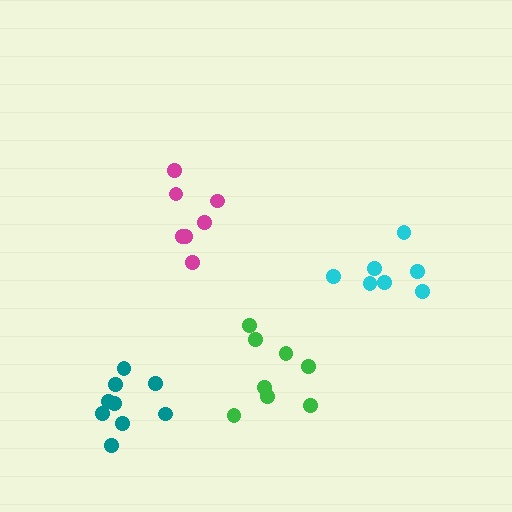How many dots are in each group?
Group 1: 7 dots, Group 2: 7 dots, Group 3: 8 dots, Group 4: 9 dots (31 total).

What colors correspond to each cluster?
The clusters are colored: magenta, cyan, green, teal.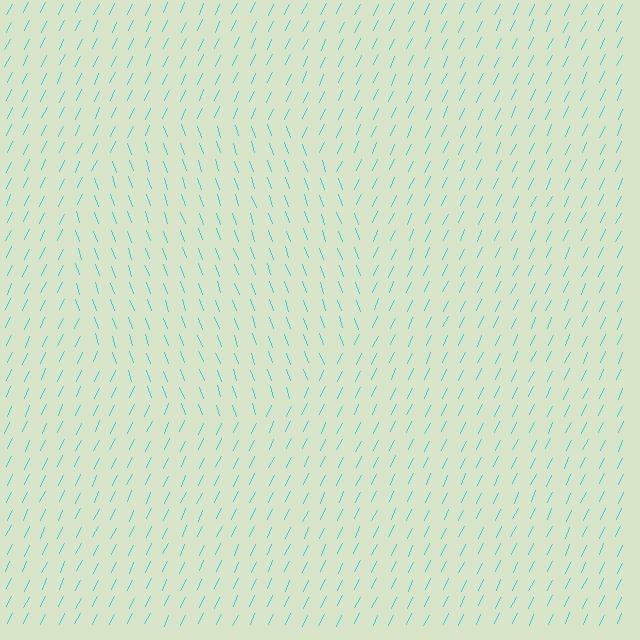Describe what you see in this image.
The image is filled with small cyan line segments. A circle region in the image has lines oriented differently from the surrounding lines, creating a visible texture boundary.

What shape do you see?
I see a circle.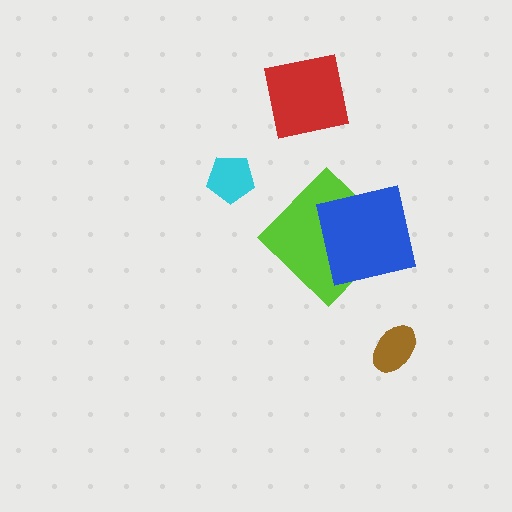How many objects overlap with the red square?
0 objects overlap with the red square.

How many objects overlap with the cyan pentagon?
0 objects overlap with the cyan pentagon.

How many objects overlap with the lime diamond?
1 object overlaps with the lime diamond.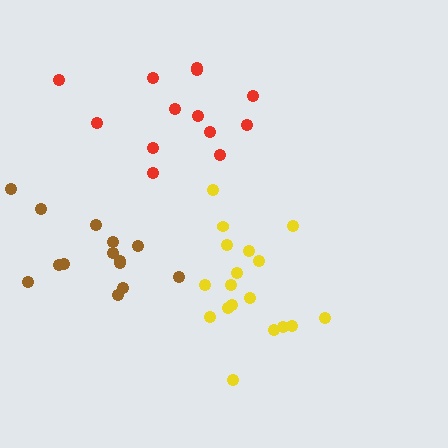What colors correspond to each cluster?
The clusters are colored: brown, red, yellow.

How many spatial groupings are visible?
There are 3 spatial groupings.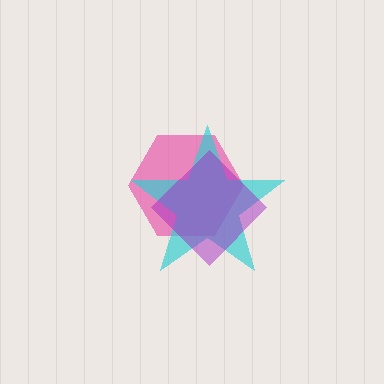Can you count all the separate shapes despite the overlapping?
Yes, there are 3 separate shapes.